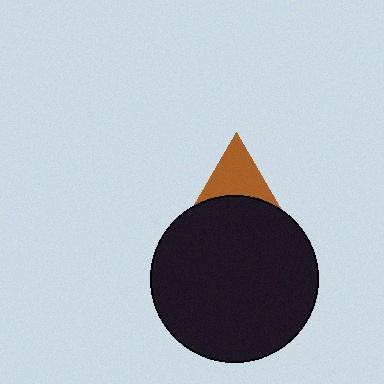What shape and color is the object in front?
The object in front is a black circle.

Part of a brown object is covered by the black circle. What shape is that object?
It is a triangle.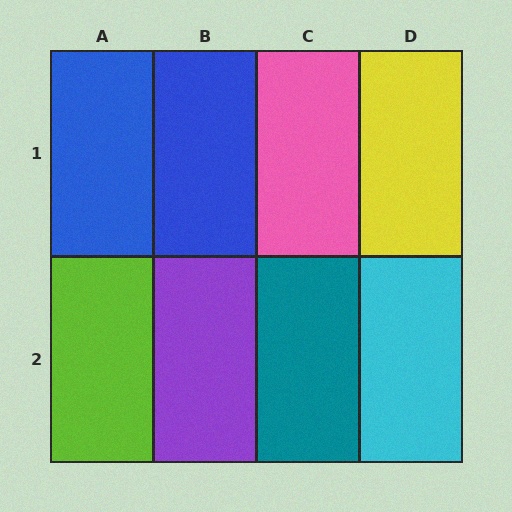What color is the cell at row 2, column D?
Cyan.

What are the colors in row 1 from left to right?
Blue, blue, pink, yellow.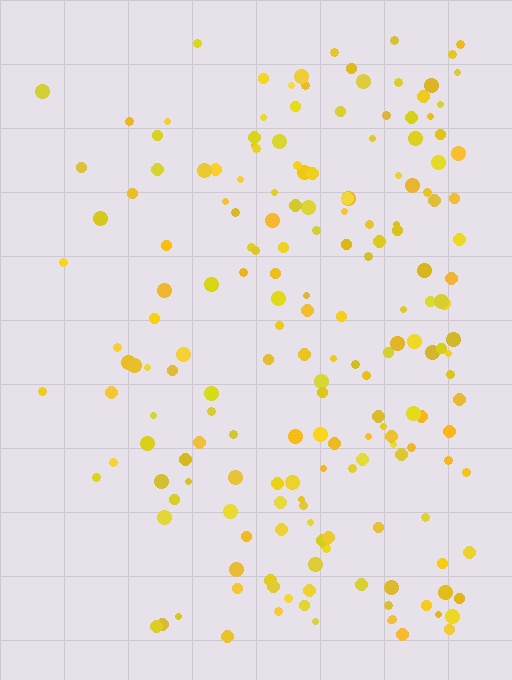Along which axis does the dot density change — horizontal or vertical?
Horizontal.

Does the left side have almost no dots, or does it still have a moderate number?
Still a moderate number, just noticeably fewer than the right.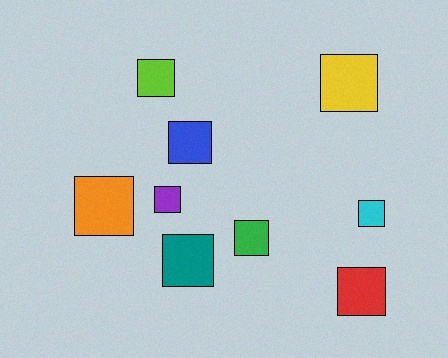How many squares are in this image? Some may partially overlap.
There are 9 squares.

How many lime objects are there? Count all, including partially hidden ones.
There is 1 lime object.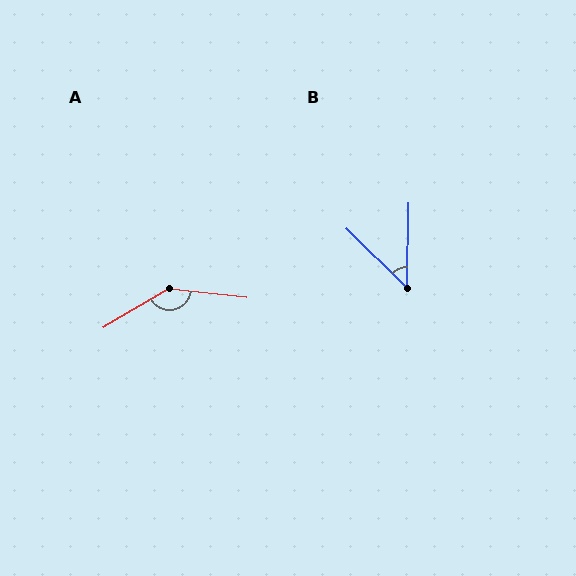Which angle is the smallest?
B, at approximately 46 degrees.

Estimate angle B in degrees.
Approximately 46 degrees.